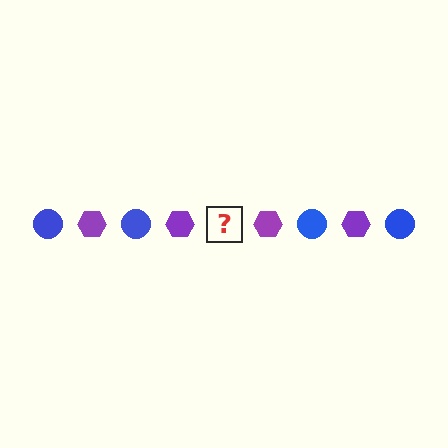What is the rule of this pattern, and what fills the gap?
The rule is that the pattern alternates between blue circle and purple hexagon. The gap should be filled with a blue circle.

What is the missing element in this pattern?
The missing element is a blue circle.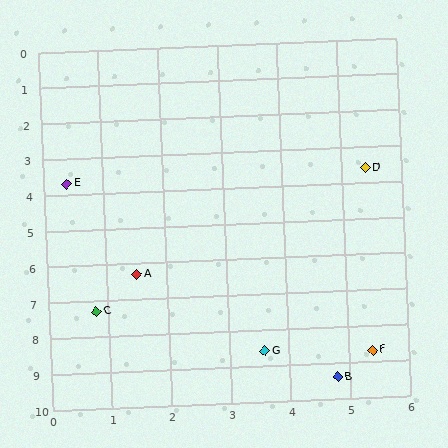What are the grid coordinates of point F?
Point F is at approximately (5.4, 8.7).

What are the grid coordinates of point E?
Point E is at approximately (0.4, 3.7).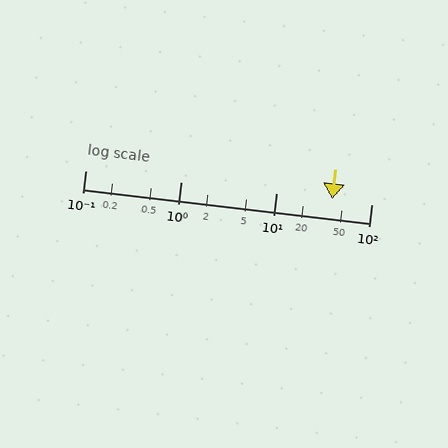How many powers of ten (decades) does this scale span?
The scale spans 3 decades, from 0.1 to 100.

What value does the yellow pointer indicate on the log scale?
The pointer indicates approximately 39.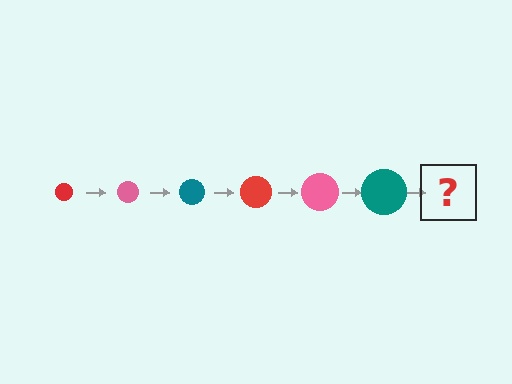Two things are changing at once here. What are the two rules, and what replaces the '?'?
The two rules are that the circle grows larger each step and the color cycles through red, pink, and teal. The '?' should be a red circle, larger than the previous one.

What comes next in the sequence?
The next element should be a red circle, larger than the previous one.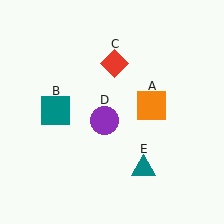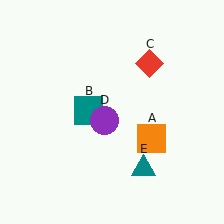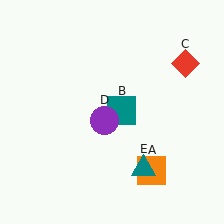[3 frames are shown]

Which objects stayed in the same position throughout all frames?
Purple circle (object D) and teal triangle (object E) remained stationary.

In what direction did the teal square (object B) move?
The teal square (object B) moved right.